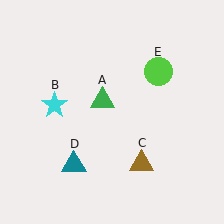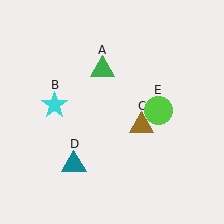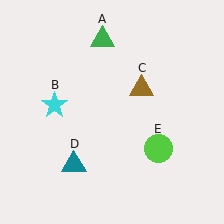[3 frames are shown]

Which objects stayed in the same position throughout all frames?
Cyan star (object B) and teal triangle (object D) remained stationary.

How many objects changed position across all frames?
3 objects changed position: green triangle (object A), brown triangle (object C), lime circle (object E).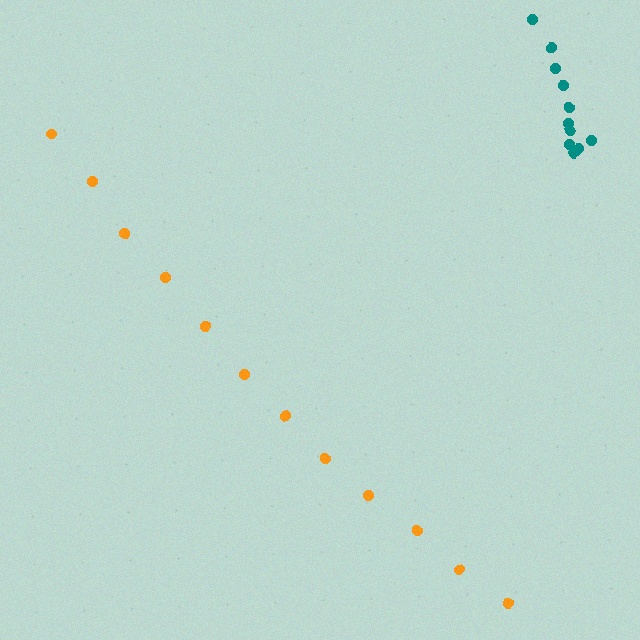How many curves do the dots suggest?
There are 2 distinct paths.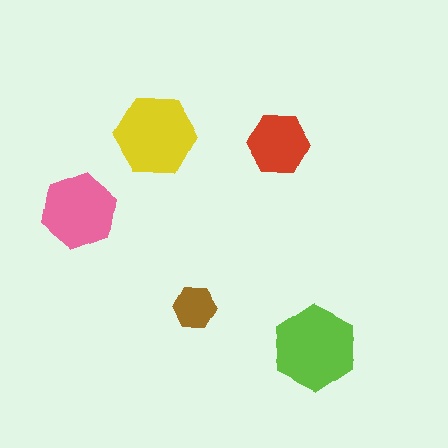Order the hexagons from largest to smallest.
the lime one, the yellow one, the pink one, the red one, the brown one.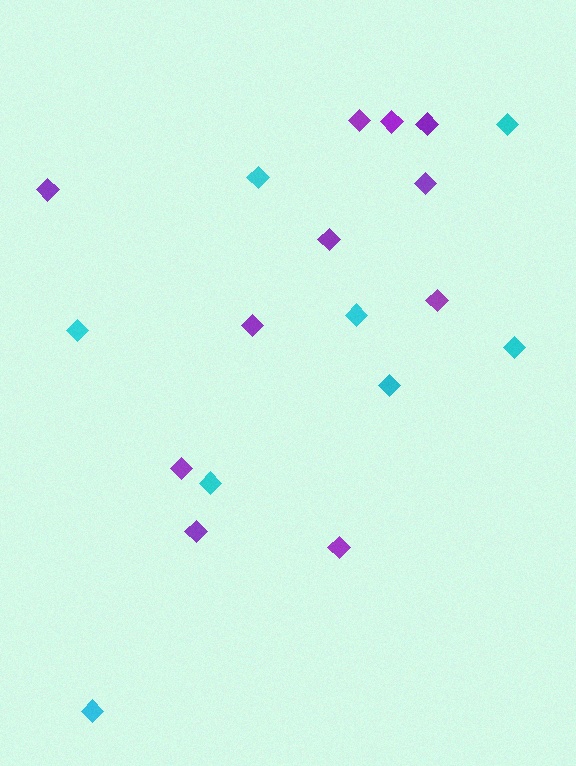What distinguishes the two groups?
There are 2 groups: one group of cyan diamonds (8) and one group of purple diamonds (11).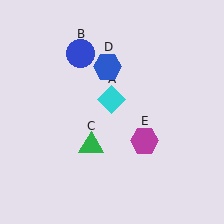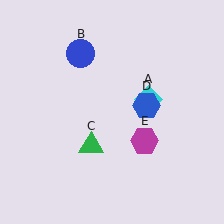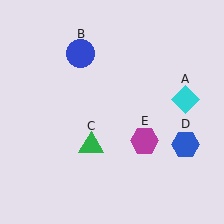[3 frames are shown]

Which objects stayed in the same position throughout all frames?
Blue circle (object B) and green triangle (object C) and magenta hexagon (object E) remained stationary.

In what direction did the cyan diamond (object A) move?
The cyan diamond (object A) moved right.